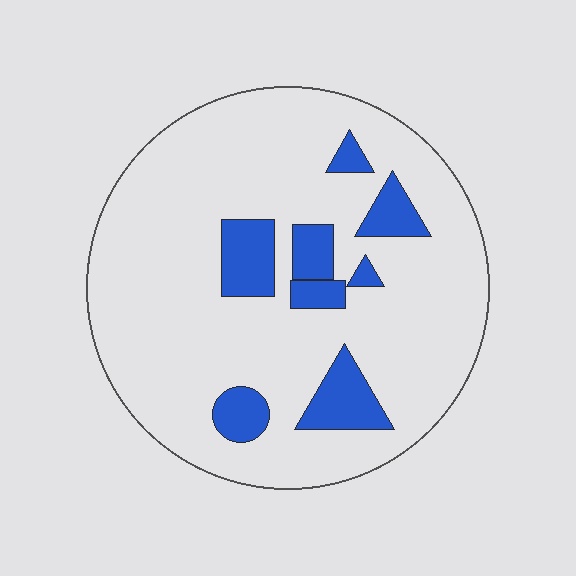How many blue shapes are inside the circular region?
8.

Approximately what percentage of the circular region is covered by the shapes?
Approximately 15%.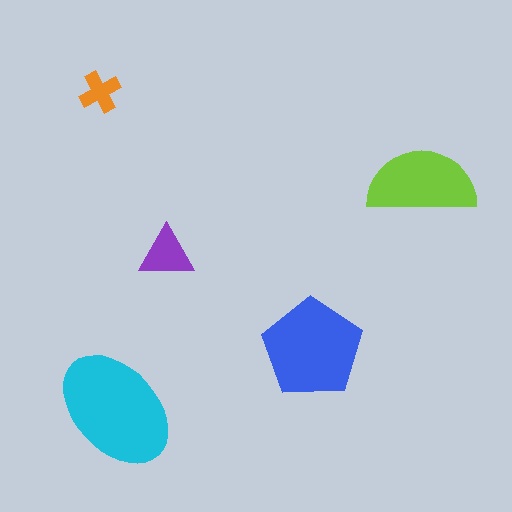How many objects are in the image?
There are 5 objects in the image.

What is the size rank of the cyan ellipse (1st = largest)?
1st.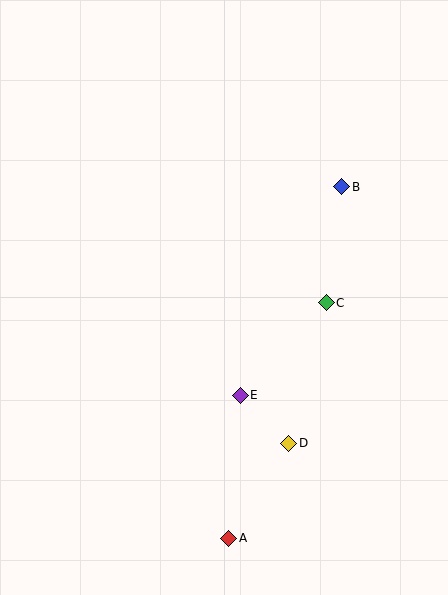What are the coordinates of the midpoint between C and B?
The midpoint between C and B is at (334, 245).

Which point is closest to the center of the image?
Point E at (240, 395) is closest to the center.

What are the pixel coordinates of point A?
Point A is at (229, 538).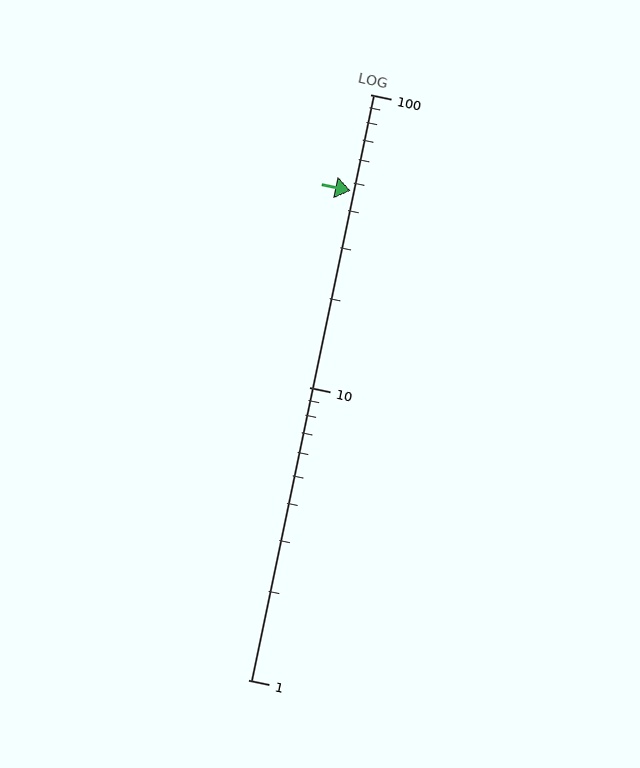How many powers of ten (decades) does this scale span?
The scale spans 2 decades, from 1 to 100.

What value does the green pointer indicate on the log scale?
The pointer indicates approximately 47.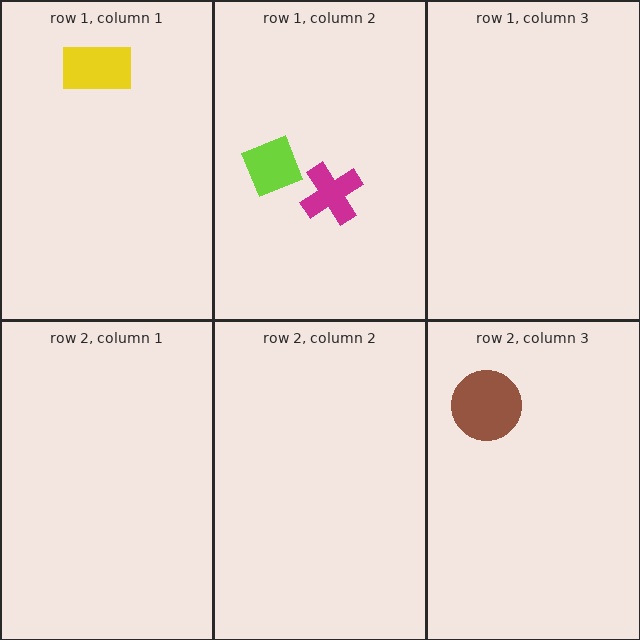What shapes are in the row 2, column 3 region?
The brown circle.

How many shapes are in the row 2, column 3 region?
1.